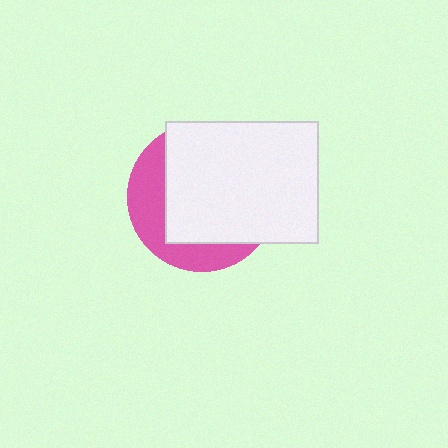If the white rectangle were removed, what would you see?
You would see the complete pink circle.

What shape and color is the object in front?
The object in front is a white rectangle.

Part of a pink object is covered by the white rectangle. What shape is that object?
It is a circle.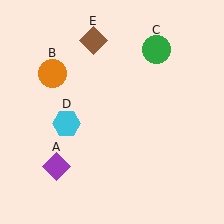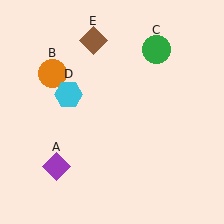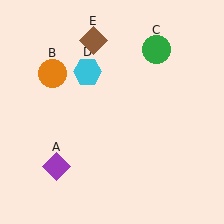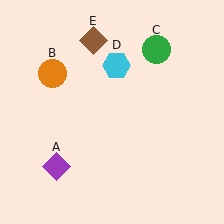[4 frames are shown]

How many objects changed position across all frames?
1 object changed position: cyan hexagon (object D).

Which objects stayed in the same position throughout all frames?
Purple diamond (object A) and orange circle (object B) and green circle (object C) and brown diamond (object E) remained stationary.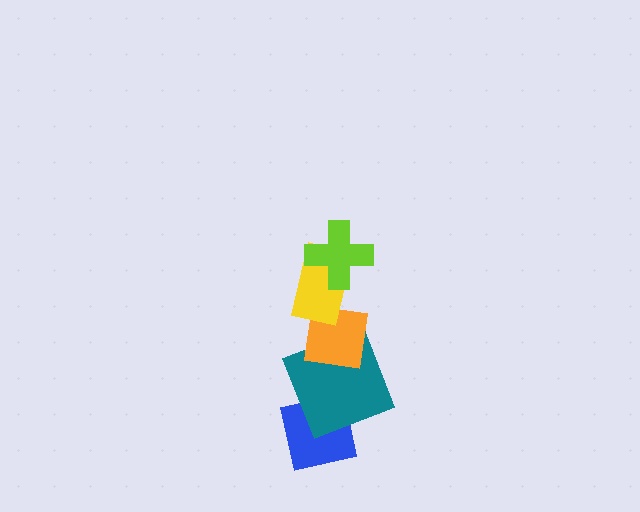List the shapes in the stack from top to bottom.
From top to bottom: the lime cross, the yellow rectangle, the orange square, the teal square, the blue square.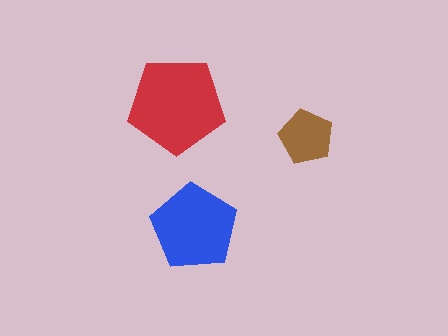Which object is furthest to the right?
The brown pentagon is rightmost.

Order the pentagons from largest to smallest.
the red one, the blue one, the brown one.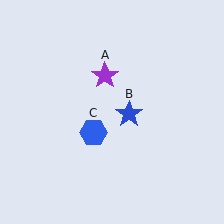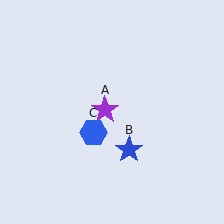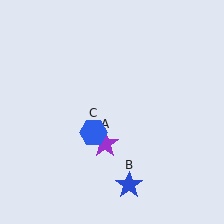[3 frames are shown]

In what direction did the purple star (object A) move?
The purple star (object A) moved down.